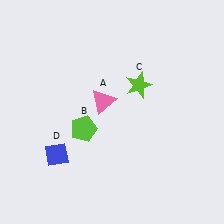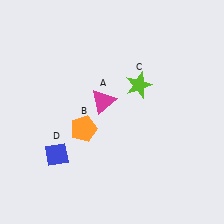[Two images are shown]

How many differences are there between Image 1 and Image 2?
There are 2 differences between the two images.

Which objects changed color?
A changed from pink to magenta. B changed from lime to orange.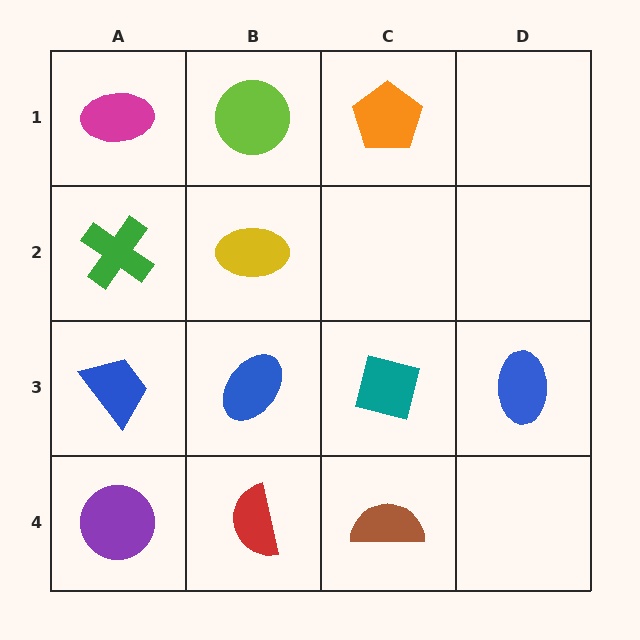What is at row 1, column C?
An orange pentagon.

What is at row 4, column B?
A red semicircle.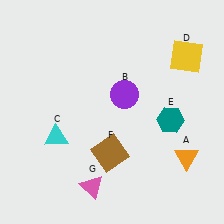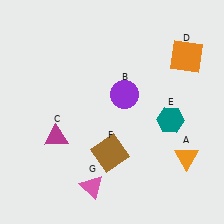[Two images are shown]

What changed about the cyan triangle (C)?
In Image 1, C is cyan. In Image 2, it changed to magenta.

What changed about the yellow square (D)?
In Image 1, D is yellow. In Image 2, it changed to orange.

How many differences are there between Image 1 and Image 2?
There are 2 differences between the two images.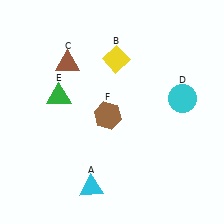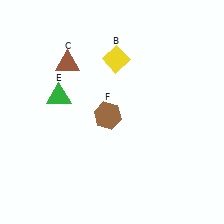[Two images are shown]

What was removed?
The cyan circle (D), the cyan triangle (A) were removed in Image 2.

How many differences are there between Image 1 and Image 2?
There are 2 differences between the two images.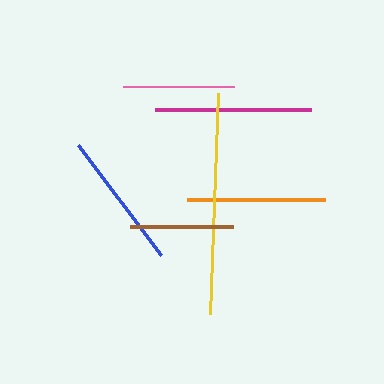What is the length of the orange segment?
The orange segment is approximately 137 pixels long.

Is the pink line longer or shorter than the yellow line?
The yellow line is longer than the pink line.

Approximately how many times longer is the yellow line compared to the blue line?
The yellow line is approximately 1.6 times the length of the blue line.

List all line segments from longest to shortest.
From longest to shortest: yellow, magenta, blue, orange, pink, brown.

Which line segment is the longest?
The yellow line is the longest at approximately 221 pixels.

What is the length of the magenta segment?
The magenta segment is approximately 156 pixels long.